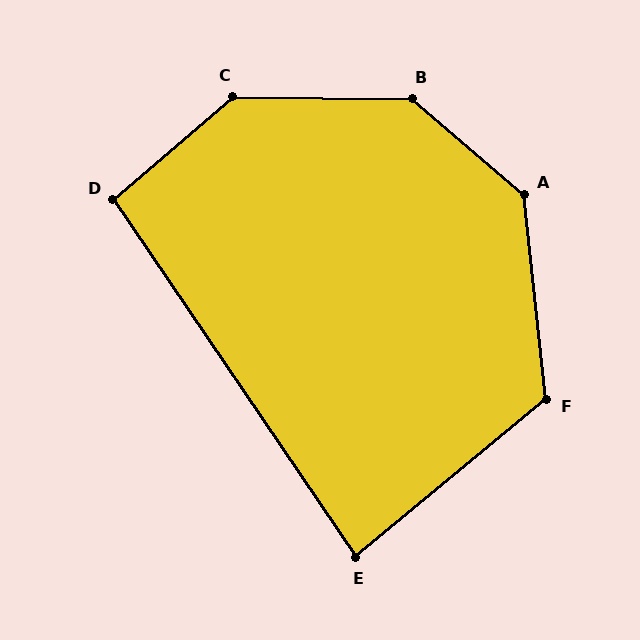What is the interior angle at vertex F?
Approximately 123 degrees (obtuse).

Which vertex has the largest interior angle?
B, at approximately 140 degrees.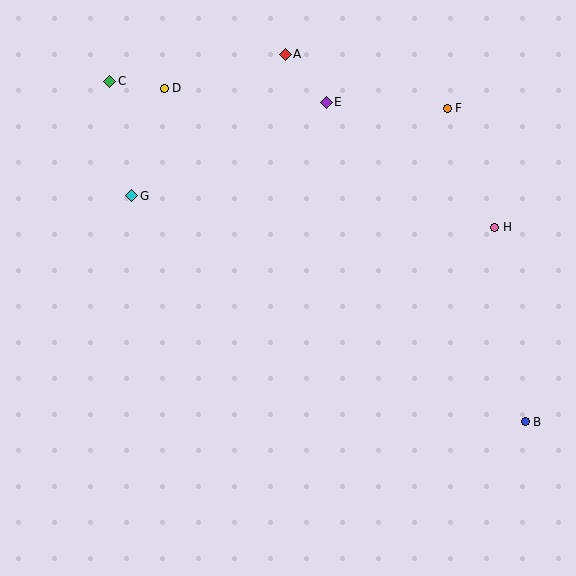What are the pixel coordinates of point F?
Point F is at (447, 108).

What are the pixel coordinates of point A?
Point A is at (285, 54).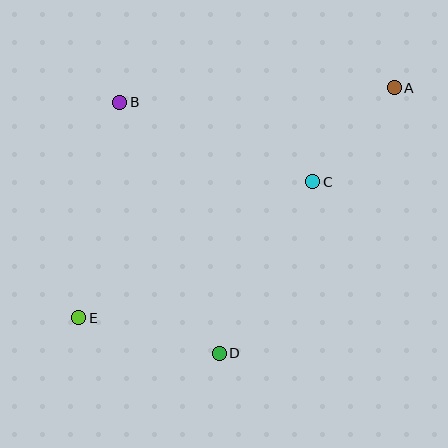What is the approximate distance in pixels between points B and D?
The distance between B and D is approximately 270 pixels.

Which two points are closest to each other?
Points A and C are closest to each other.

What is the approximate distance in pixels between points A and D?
The distance between A and D is approximately 318 pixels.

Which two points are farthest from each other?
Points A and E are farthest from each other.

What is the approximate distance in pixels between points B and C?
The distance between B and C is approximately 209 pixels.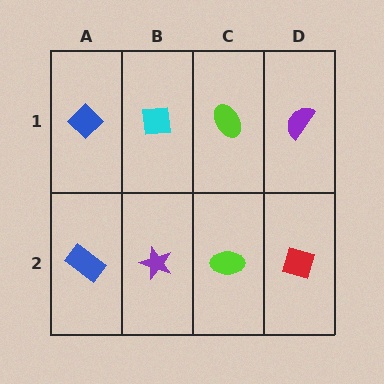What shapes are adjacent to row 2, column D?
A purple semicircle (row 1, column D), a lime ellipse (row 2, column C).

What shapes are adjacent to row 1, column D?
A red diamond (row 2, column D), a lime ellipse (row 1, column C).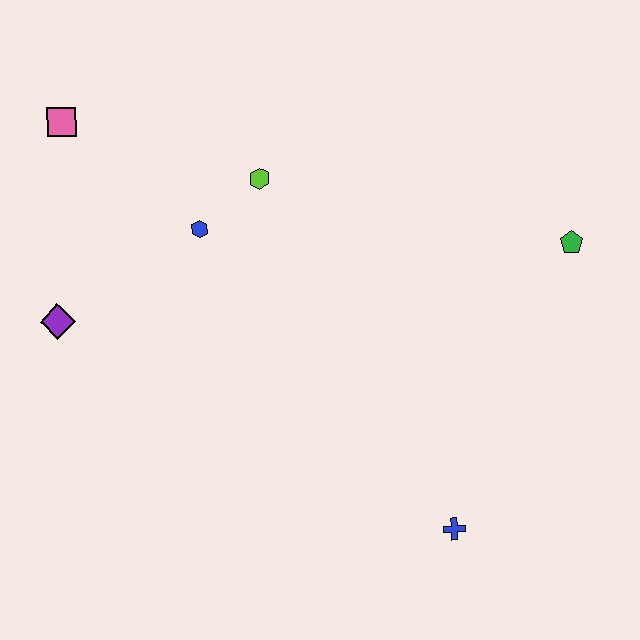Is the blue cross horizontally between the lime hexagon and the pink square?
No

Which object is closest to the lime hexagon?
The blue hexagon is closest to the lime hexagon.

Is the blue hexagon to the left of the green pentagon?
Yes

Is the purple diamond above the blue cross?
Yes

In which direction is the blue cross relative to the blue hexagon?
The blue cross is below the blue hexagon.